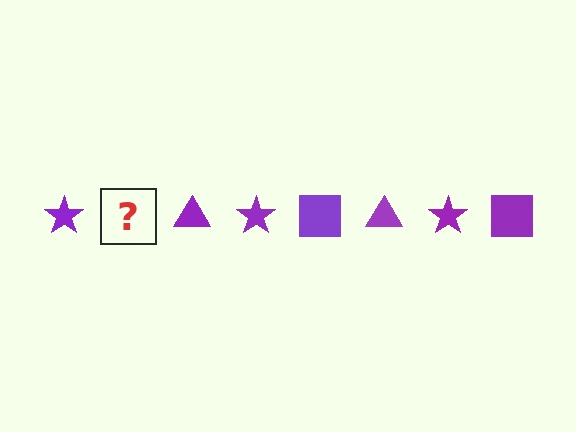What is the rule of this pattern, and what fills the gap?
The rule is that the pattern cycles through star, square, triangle shapes in purple. The gap should be filled with a purple square.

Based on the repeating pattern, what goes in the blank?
The blank should be a purple square.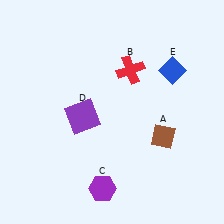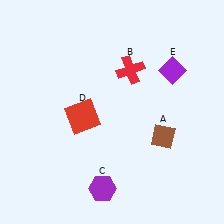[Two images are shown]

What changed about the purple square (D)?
In Image 1, D is purple. In Image 2, it changed to red.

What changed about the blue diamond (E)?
In Image 1, E is blue. In Image 2, it changed to purple.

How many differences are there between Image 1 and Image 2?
There are 2 differences between the two images.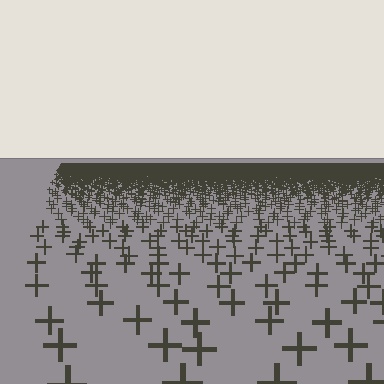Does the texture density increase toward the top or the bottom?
Density increases toward the top.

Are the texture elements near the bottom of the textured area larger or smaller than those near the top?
Larger. Near the bottom, elements are closer to the viewer and appear at a bigger on-screen size.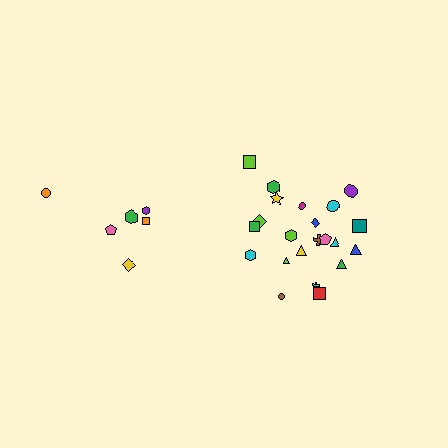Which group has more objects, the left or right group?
The right group.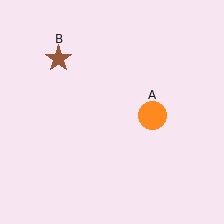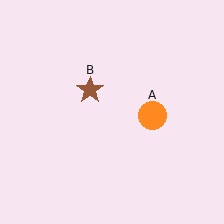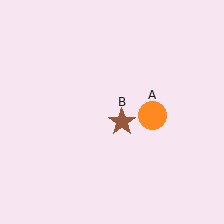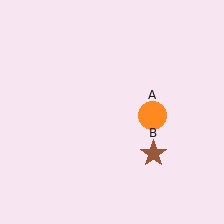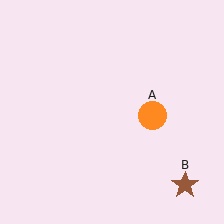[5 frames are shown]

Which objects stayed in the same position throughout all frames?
Orange circle (object A) remained stationary.